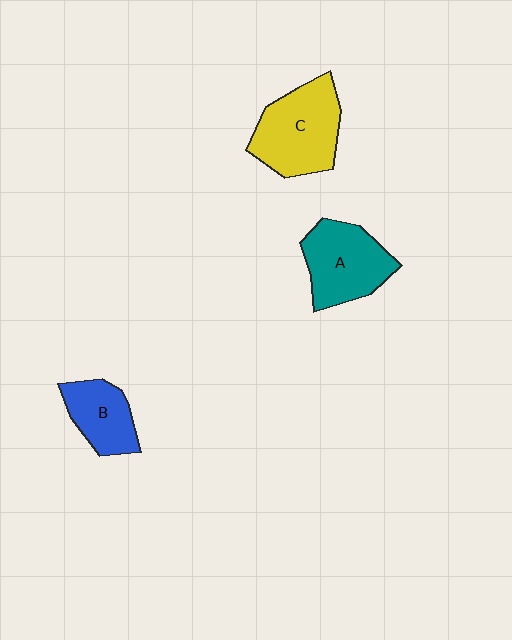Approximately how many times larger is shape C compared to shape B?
Approximately 1.6 times.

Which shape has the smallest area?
Shape B (blue).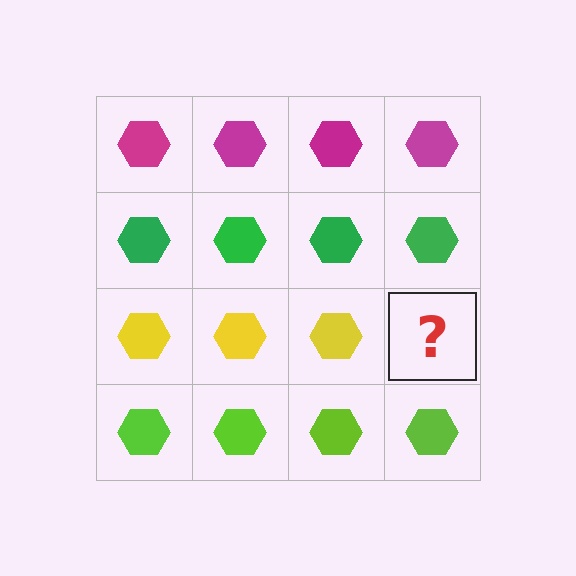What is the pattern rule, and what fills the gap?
The rule is that each row has a consistent color. The gap should be filled with a yellow hexagon.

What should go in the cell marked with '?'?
The missing cell should contain a yellow hexagon.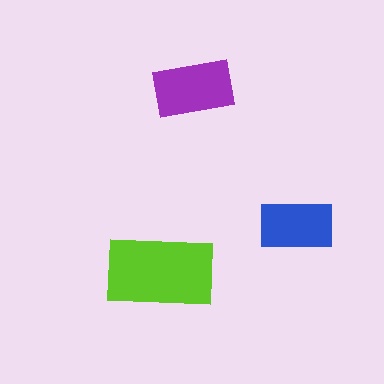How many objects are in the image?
There are 3 objects in the image.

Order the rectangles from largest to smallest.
the lime one, the purple one, the blue one.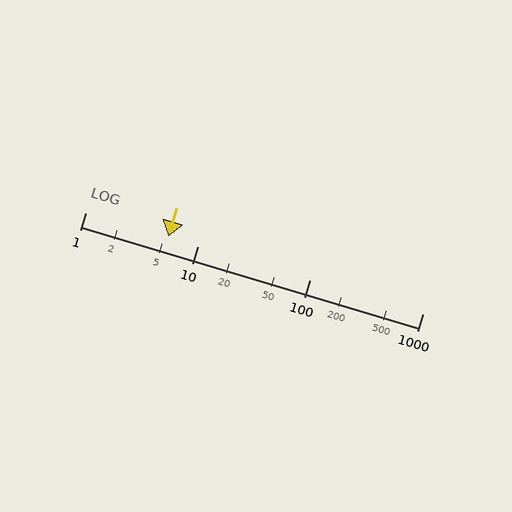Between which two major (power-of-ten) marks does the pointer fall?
The pointer is between 1 and 10.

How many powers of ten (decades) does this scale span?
The scale spans 3 decades, from 1 to 1000.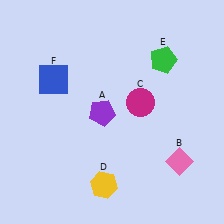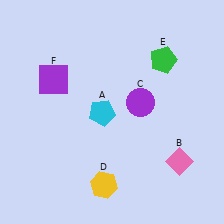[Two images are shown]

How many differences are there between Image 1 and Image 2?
There are 3 differences between the two images.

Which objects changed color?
A changed from purple to cyan. C changed from magenta to purple. F changed from blue to purple.